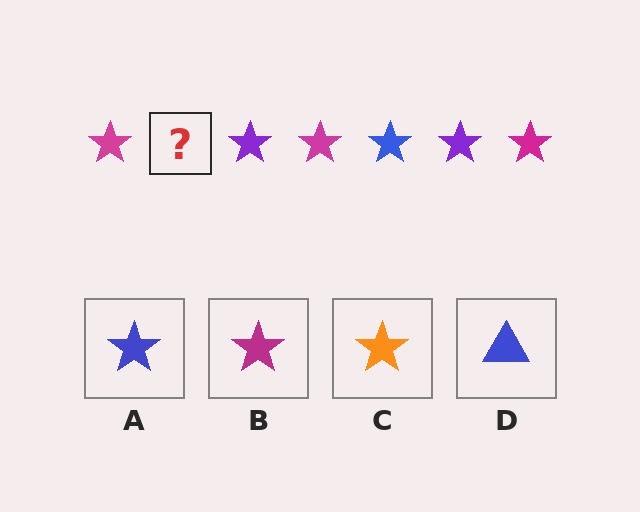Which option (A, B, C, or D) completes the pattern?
A.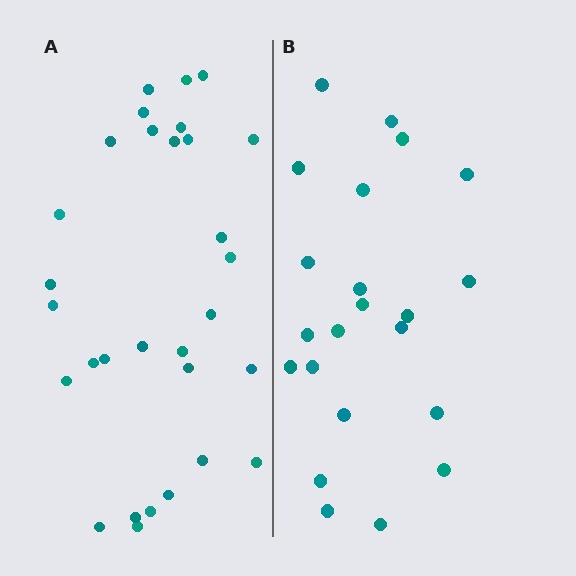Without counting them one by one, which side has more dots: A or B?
Region A (the left region) has more dots.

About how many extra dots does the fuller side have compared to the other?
Region A has roughly 8 or so more dots than region B.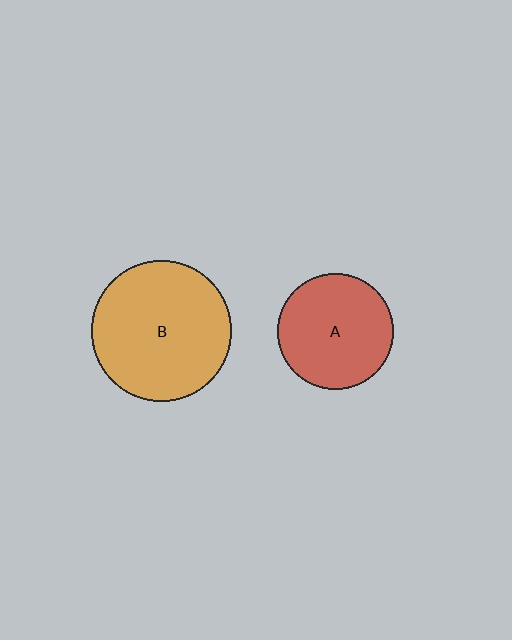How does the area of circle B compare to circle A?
Approximately 1.5 times.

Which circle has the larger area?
Circle B (orange).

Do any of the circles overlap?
No, none of the circles overlap.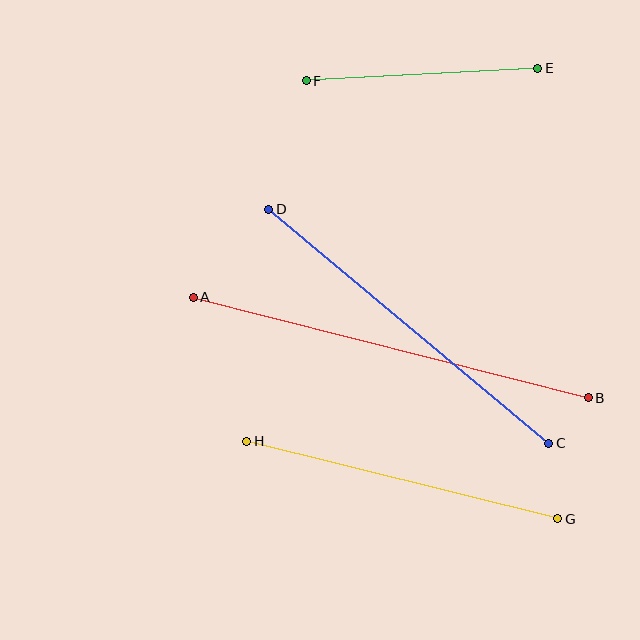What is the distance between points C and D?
The distance is approximately 365 pixels.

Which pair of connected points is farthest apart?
Points A and B are farthest apart.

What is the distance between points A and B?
The distance is approximately 407 pixels.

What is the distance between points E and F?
The distance is approximately 232 pixels.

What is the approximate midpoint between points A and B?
The midpoint is at approximately (391, 347) pixels.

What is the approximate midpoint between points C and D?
The midpoint is at approximately (409, 326) pixels.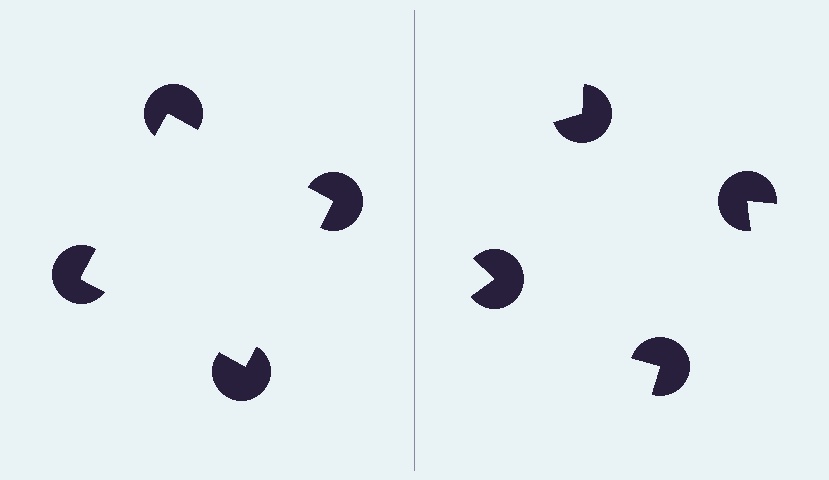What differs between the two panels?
The pac-man discs are positioned identically on both sides; only the wedge orientations differ. On the left they align to a square; on the right they are misaligned.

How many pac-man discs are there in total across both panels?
8 — 4 on each side.